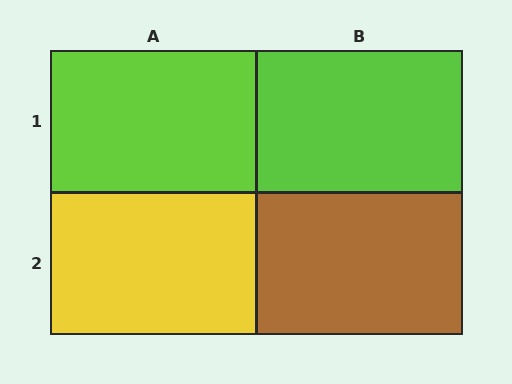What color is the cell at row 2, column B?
Brown.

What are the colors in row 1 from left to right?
Lime, lime.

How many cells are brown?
1 cell is brown.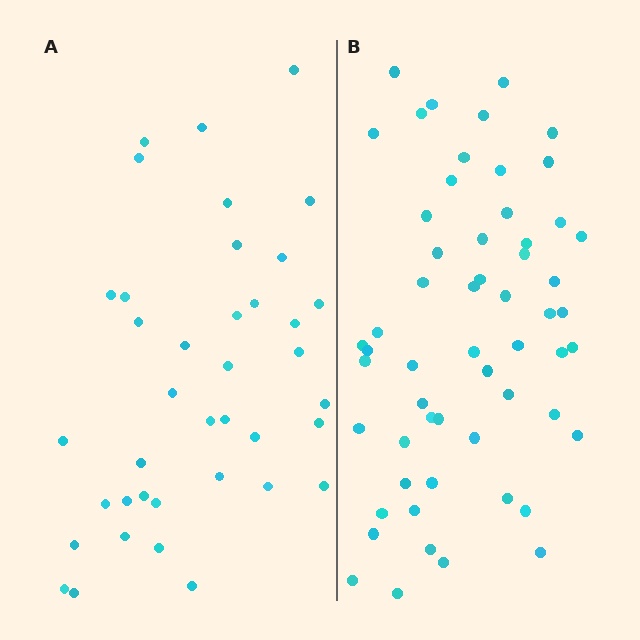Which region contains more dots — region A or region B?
Region B (the right region) has more dots.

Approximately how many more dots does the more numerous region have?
Region B has approximately 20 more dots than region A.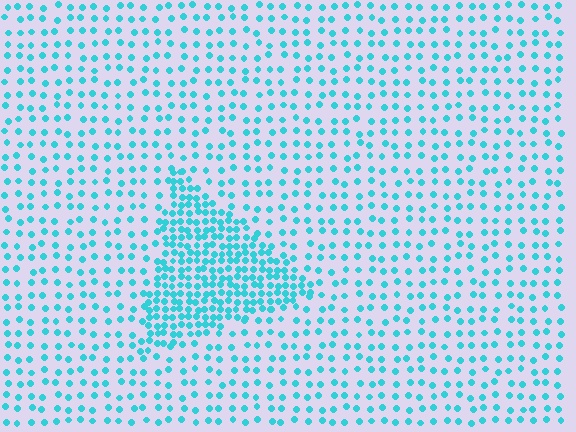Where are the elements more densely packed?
The elements are more densely packed inside the triangle boundary.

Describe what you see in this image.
The image contains small cyan elements arranged at two different densities. A triangle-shaped region is visible where the elements are more densely packed than the surrounding area.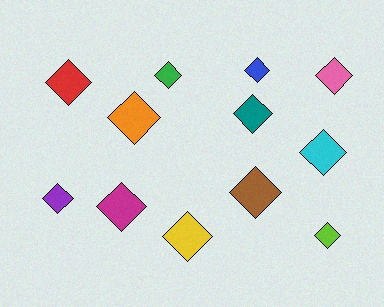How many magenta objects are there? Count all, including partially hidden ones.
There is 1 magenta object.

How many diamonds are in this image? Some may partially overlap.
There are 12 diamonds.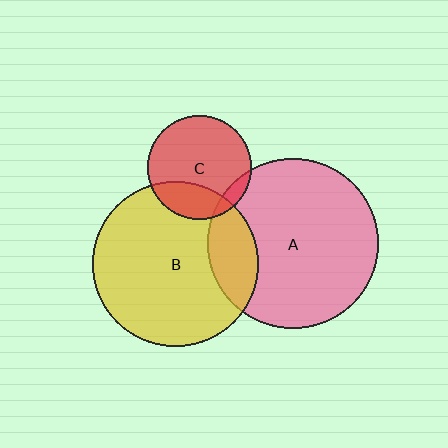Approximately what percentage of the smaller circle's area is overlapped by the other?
Approximately 10%.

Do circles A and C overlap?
Yes.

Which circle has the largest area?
Circle A (pink).